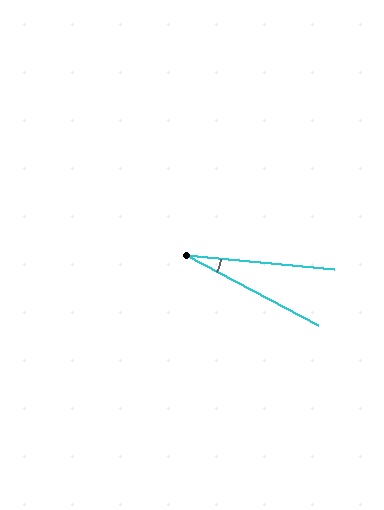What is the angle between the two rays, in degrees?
Approximately 23 degrees.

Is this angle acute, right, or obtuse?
It is acute.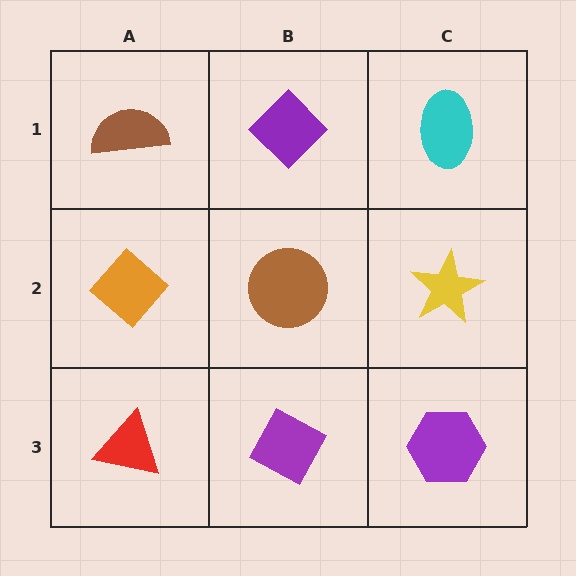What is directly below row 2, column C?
A purple hexagon.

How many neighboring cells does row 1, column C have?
2.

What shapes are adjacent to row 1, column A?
An orange diamond (row 2, column A), a purple diamond (row 1, column B).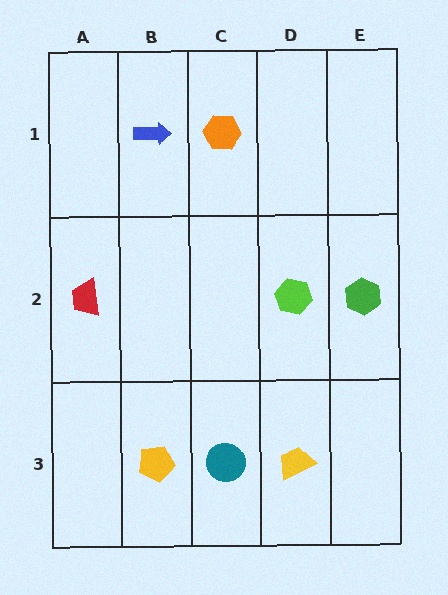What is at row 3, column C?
A teal circle.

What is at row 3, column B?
A yellow pentagon.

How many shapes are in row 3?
3 shapes.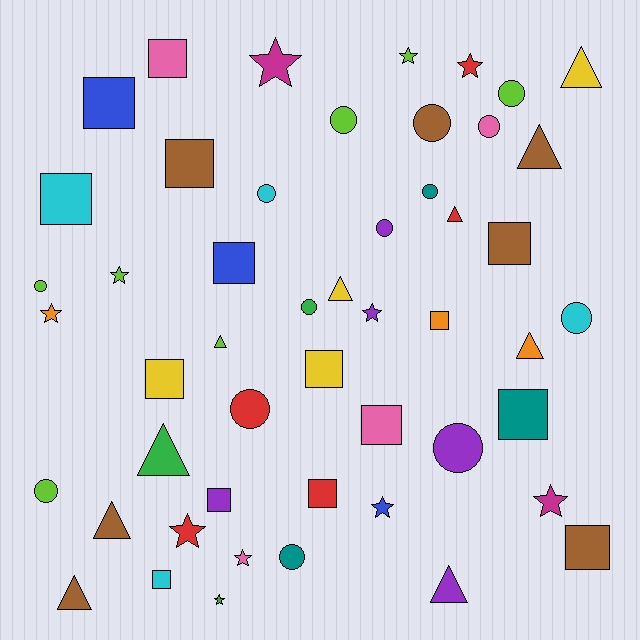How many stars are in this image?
There are 11 stars.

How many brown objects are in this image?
There are 7 brown objects.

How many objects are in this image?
There are 50 objects.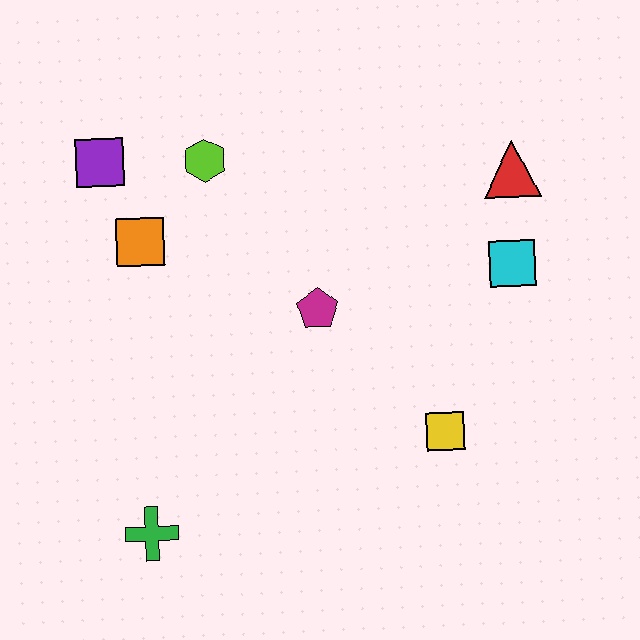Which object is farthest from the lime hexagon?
The green cross is farthest from the lime hexagon.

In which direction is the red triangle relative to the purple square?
The red triangle is to the right of the purple square.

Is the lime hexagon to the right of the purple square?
Yes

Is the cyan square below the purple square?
Yes